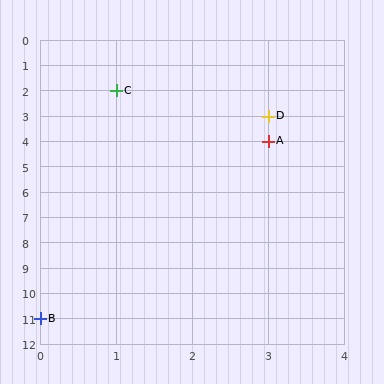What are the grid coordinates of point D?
Point D is at grid coordinates (3, 3).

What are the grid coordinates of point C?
Point C is at grid coordinates (1, 2).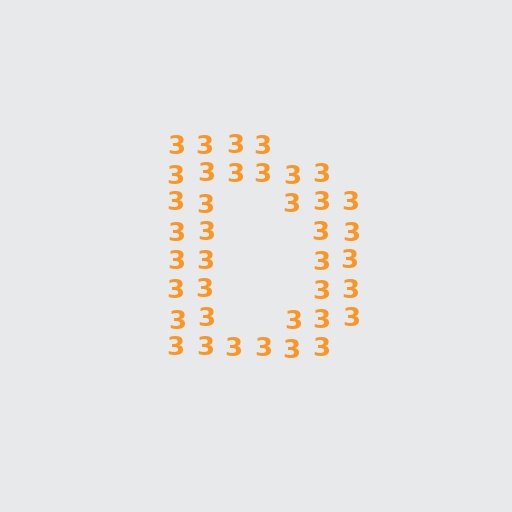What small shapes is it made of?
It is made of small digit 3's.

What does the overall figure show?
The overall figure shows the letter D.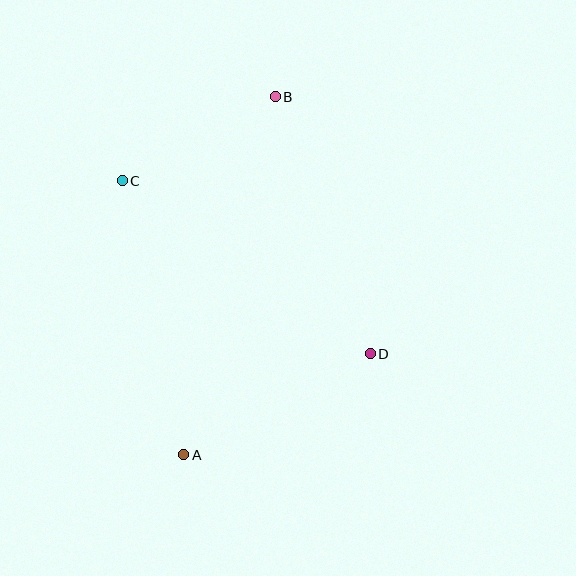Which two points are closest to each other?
Points B and C are closest to each other.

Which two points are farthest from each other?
Points A and B are farthest from each other.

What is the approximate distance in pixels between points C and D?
The distance between C and D is approximately 302 pixels.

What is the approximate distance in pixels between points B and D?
The distance between B and D is approximately 274 pixels.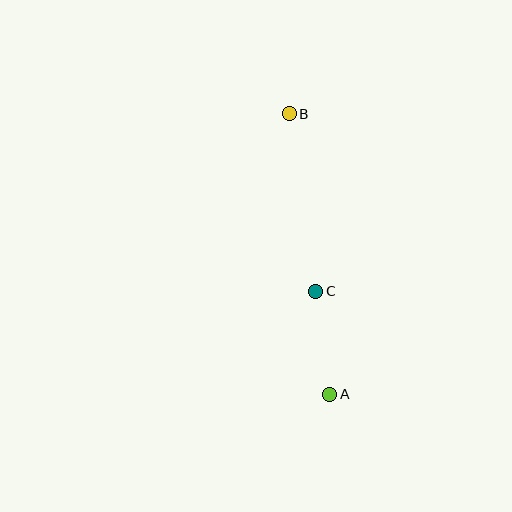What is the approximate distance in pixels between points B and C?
The distance between B and C is approximately 179 pixels.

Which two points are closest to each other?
Points A and C are closest to each other.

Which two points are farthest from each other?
Points A and B are farthest from each other.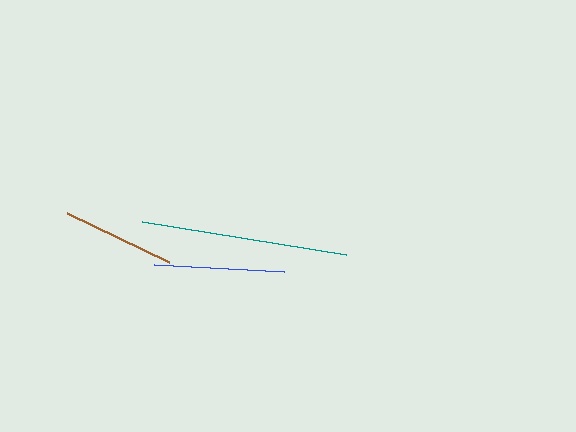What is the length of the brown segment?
The brown segment is approximately 113 pixels long.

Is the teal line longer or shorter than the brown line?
The teal line is longer than the brown line.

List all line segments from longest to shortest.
From longest to shortest: teal, blue, brown.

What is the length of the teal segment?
The teal segment is approximately 207 pixels long.